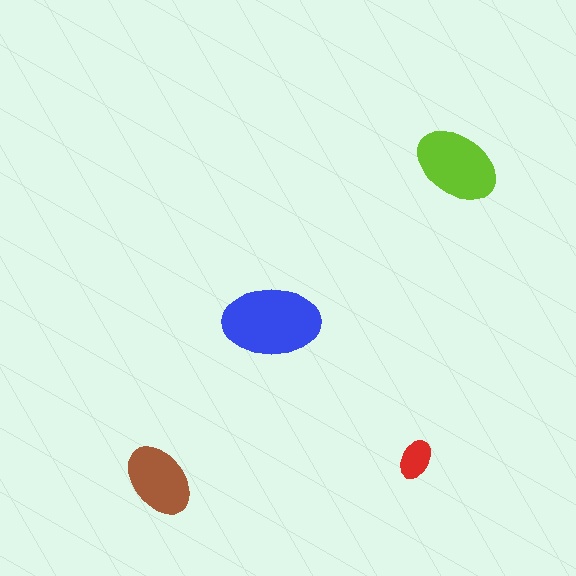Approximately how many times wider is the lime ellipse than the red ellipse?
About 2 times wider.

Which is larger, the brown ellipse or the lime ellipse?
The lime one.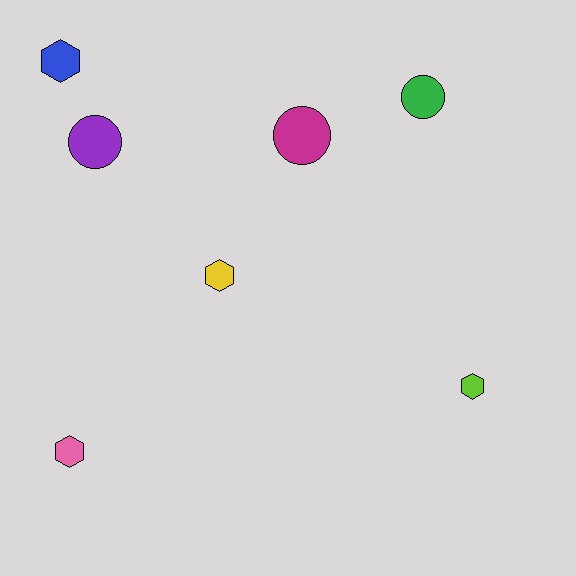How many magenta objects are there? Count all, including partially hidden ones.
There is 1 magenta object.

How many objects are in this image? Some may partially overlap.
There are 7 objects.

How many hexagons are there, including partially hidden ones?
There are 4 hexagons.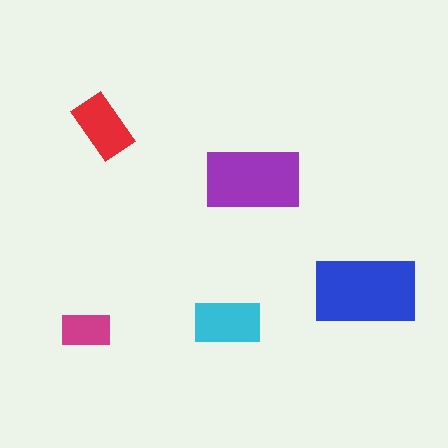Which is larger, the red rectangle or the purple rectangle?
The purple one.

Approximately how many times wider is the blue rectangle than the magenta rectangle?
About 2 times wider.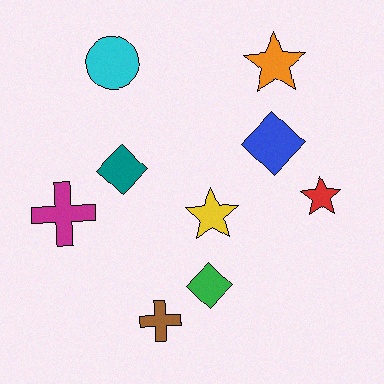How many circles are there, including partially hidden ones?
There is 1 circle.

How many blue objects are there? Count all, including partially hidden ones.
There is 1 blue object.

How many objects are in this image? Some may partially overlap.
There are 9 objects.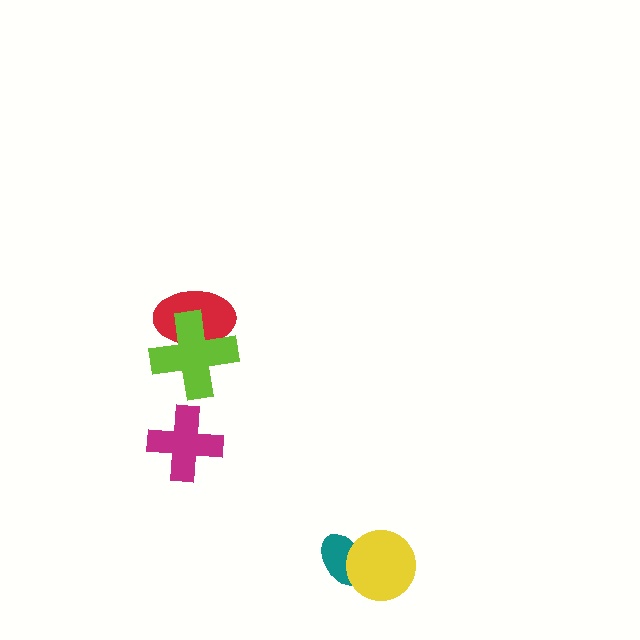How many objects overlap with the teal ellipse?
1 object overlaps with the teal ellipse.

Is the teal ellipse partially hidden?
Yes, it is partially covered by another shape.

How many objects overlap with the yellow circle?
1 object overlaps with the yellow circle.